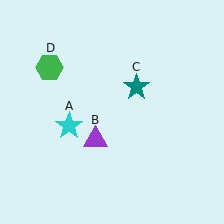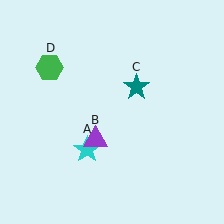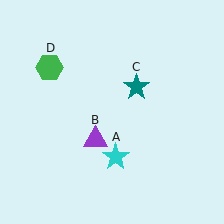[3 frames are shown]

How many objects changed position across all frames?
1 object changed position: cyan star (object A).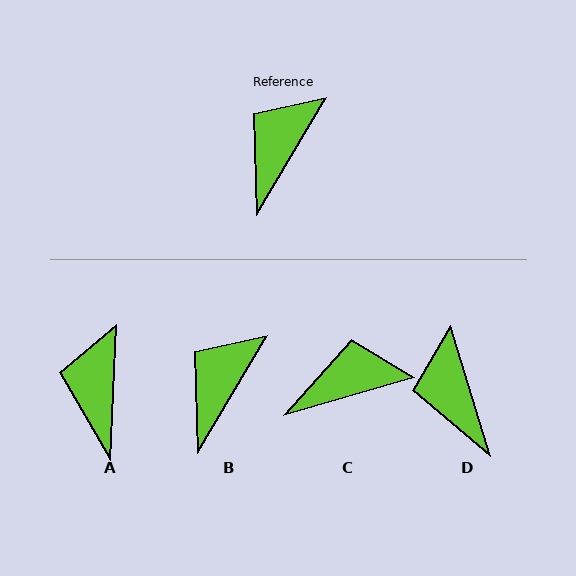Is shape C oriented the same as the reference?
No, it is off by about 43 degrees.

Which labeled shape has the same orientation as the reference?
B.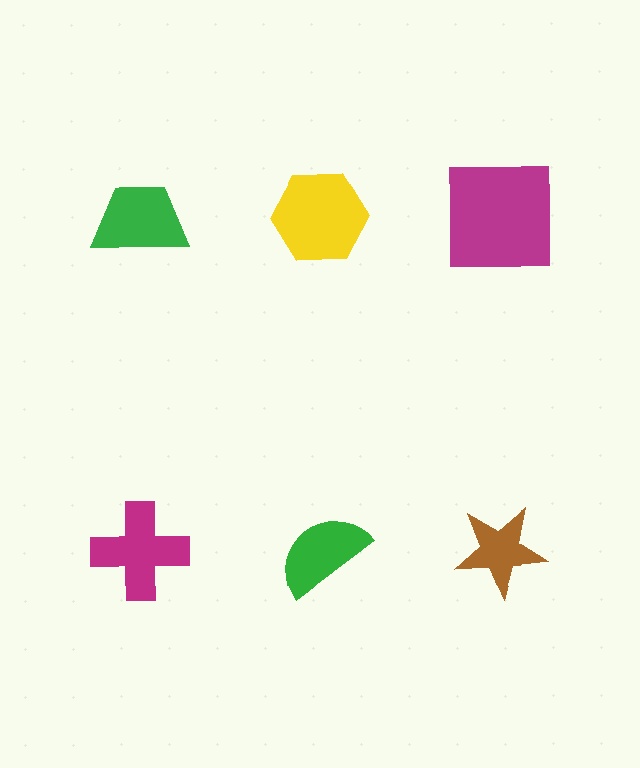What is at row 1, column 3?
A magenta square.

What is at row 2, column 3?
A brown star.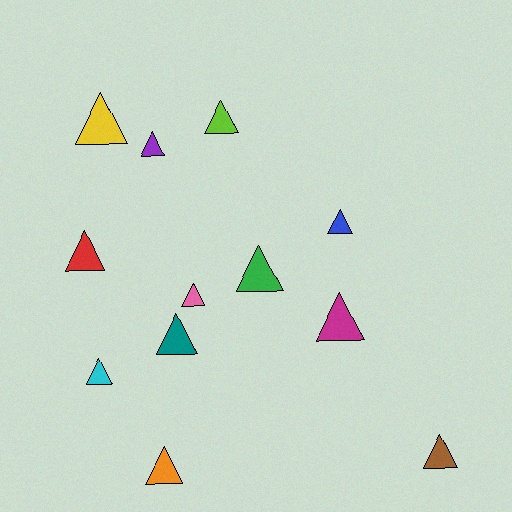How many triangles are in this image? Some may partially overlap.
There are 12 triangles.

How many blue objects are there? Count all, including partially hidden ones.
There is 1 blue object.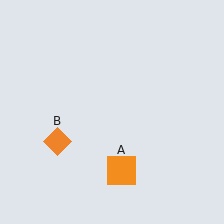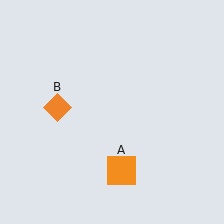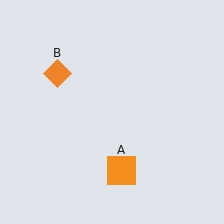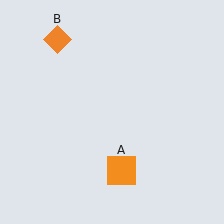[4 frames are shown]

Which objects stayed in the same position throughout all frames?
Orange square (object A) remained stationary.